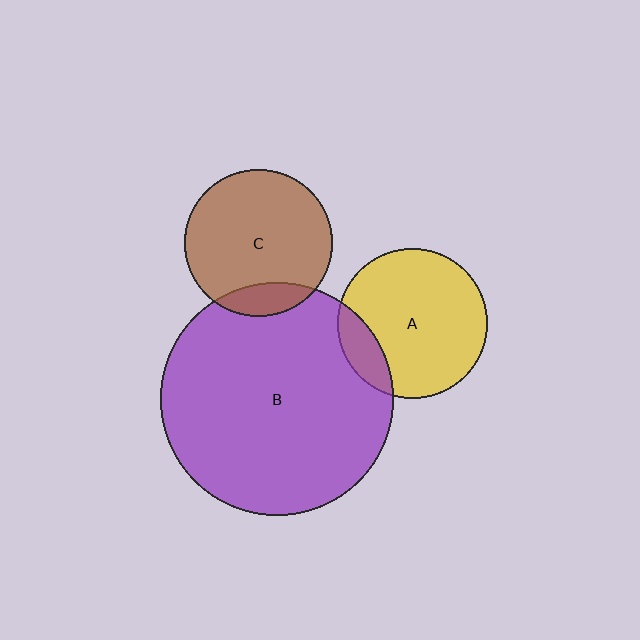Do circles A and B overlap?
Yes.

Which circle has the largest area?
Circle B (purple).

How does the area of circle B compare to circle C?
Approximately 2.5 times.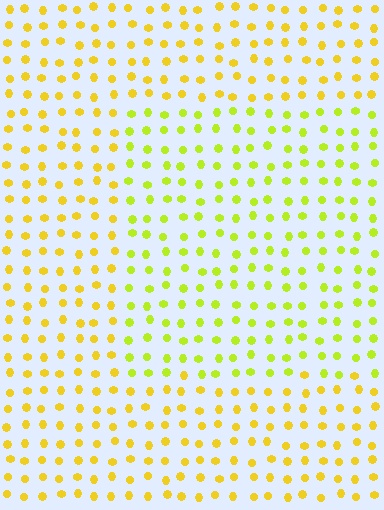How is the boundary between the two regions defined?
The boundary is defined purely by a slight shift in hue (about 27 degrees). Spacing, size, and orientation are identical on both sides.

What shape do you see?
I see a rectangle.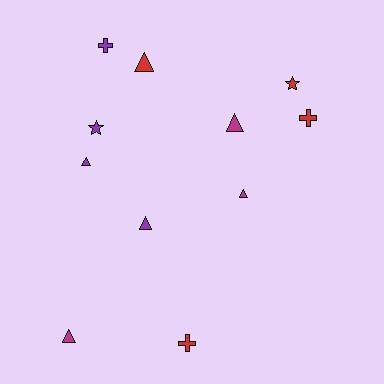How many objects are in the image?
There are 11 objects.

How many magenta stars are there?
There are no magenta stars.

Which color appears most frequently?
Purple, with 4 objects.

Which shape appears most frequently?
Triangle, with 6 objects.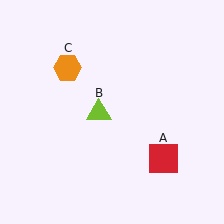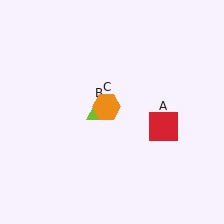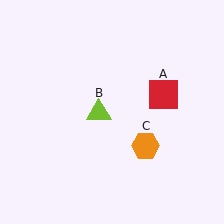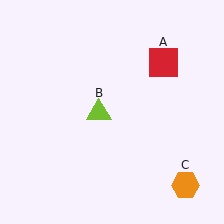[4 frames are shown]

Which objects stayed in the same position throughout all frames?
Lime triangle (object B) remained stationary.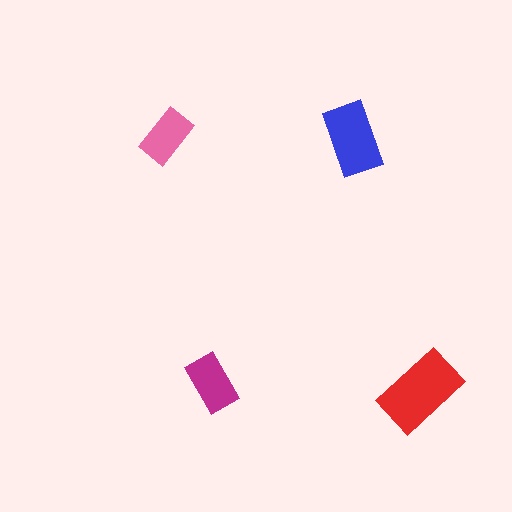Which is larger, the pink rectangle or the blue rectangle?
The blue one.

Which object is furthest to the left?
The pink rectangle is leftmost.